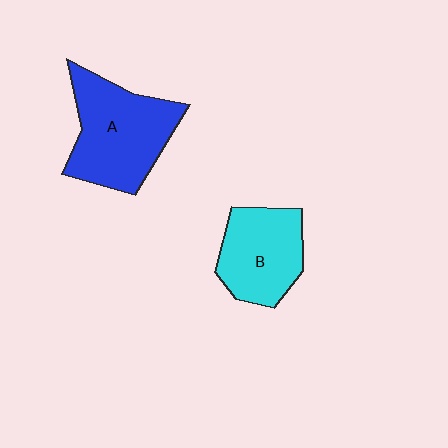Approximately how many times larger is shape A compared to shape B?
Approximately 1.3 times.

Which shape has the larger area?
Shape A (blue).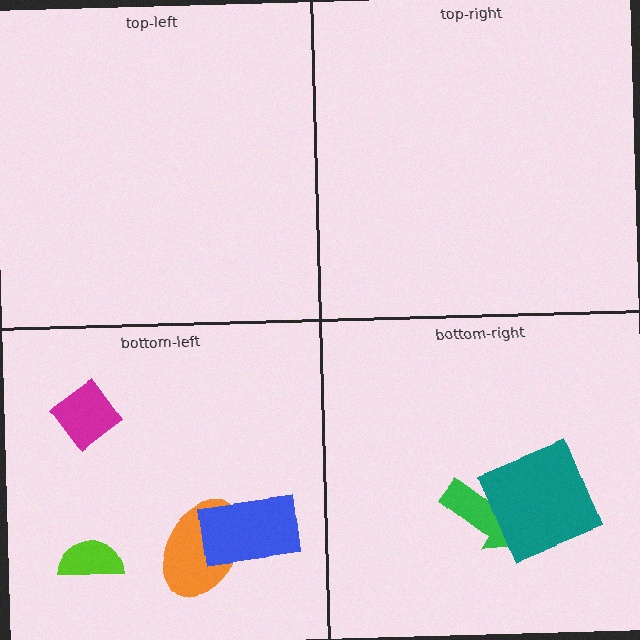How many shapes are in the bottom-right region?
2.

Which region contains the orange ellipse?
The bottom-left region.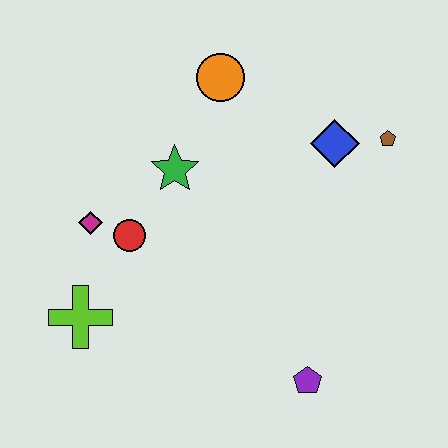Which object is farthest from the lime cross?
The brown pentagon is farthest from the lime cross.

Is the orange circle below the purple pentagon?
No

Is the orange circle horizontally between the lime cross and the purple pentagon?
Yes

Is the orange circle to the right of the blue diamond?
No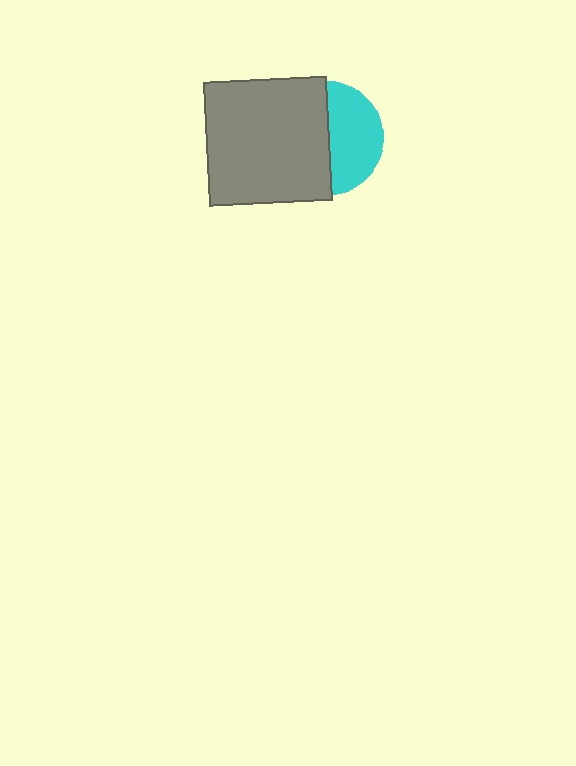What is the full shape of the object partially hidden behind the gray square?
The partially hidden object is a cyan circle.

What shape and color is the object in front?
The object in front is a gray square.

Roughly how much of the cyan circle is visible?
About half of it is visible (roughly 46%).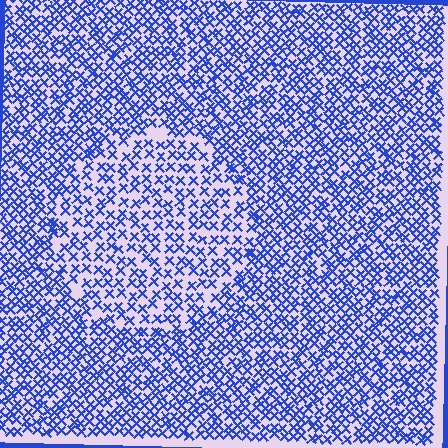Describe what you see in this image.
The image contains small blue elements arranged at two different densities. A circle-shaped region is visible where the elements are less densely packed than the surrounding area.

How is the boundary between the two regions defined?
The boundary is defined by a change in element density (approximately 1.6x ratio). All elements are the same color, size, and shape.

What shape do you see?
I see a circle.